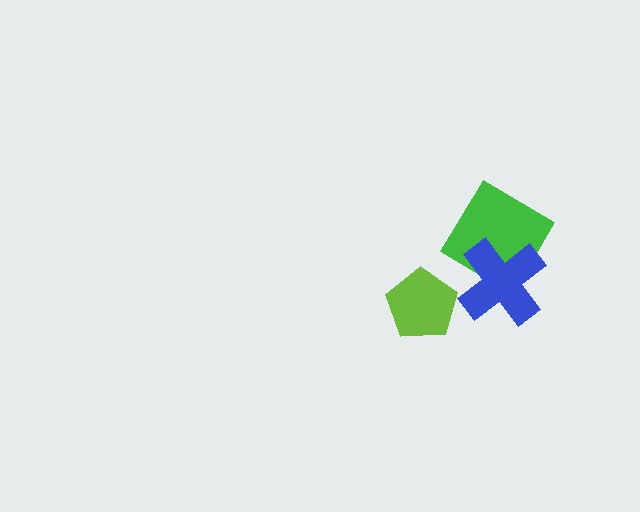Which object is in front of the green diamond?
The blue cross is in front of the green diamond.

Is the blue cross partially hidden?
No, no other shape covers it.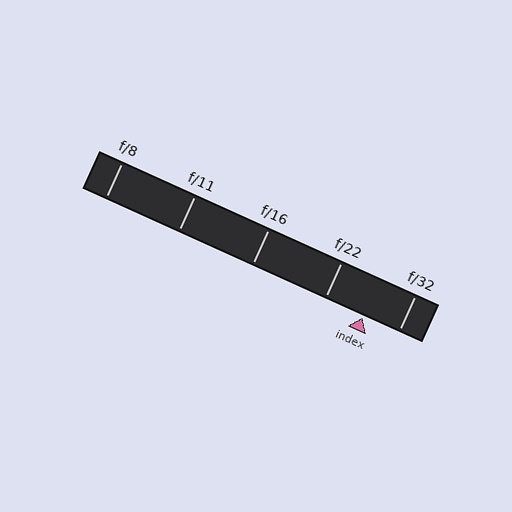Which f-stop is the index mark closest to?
The index mark is closest to f/32.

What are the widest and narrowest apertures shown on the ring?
The widest aperture shown is f/8 and the narrowest is f/32.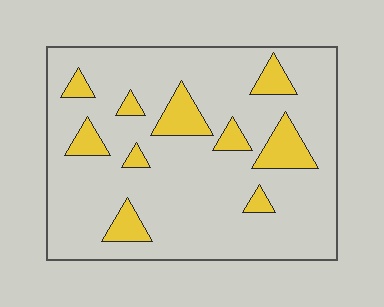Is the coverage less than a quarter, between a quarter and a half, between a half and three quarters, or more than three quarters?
Less than a quarter.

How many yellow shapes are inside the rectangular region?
10.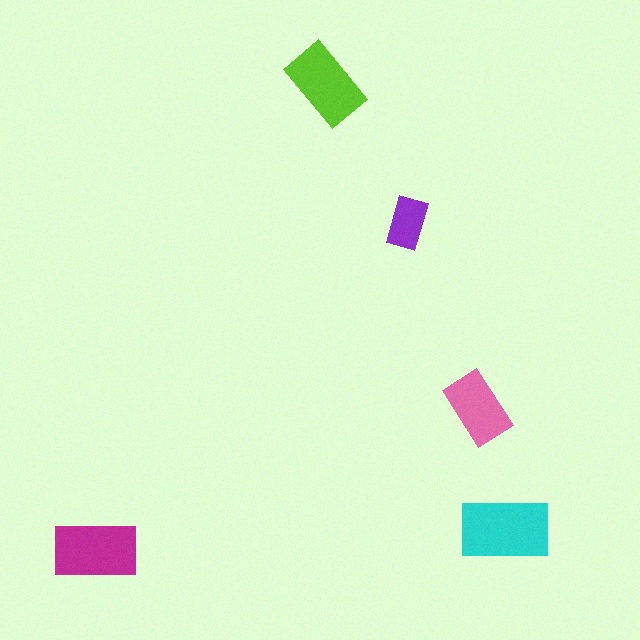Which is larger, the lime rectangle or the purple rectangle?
The lime one.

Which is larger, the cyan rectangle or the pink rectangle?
The cyan one.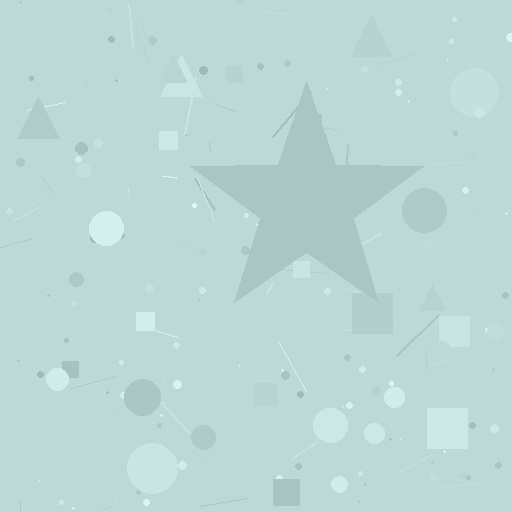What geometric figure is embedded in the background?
A star is embedded in the background.